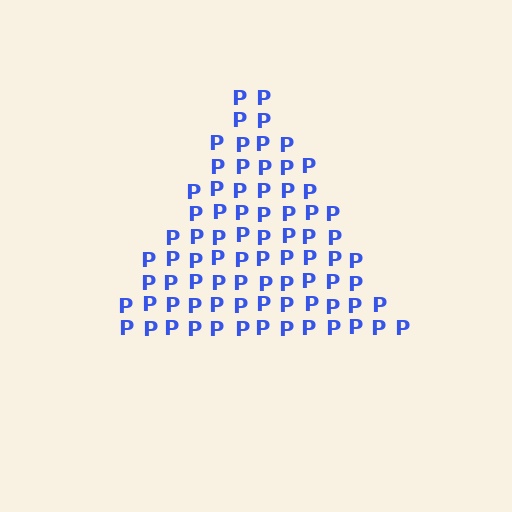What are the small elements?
The small elements are letter P's.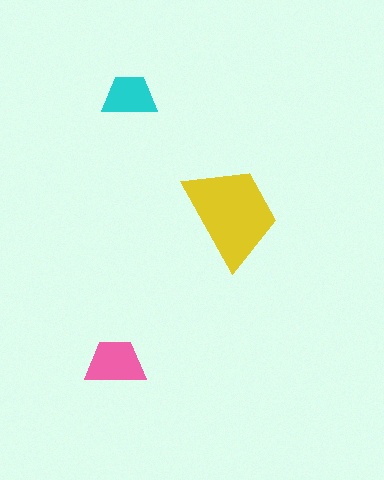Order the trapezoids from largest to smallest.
the yellow one, the pink one, the cyan one.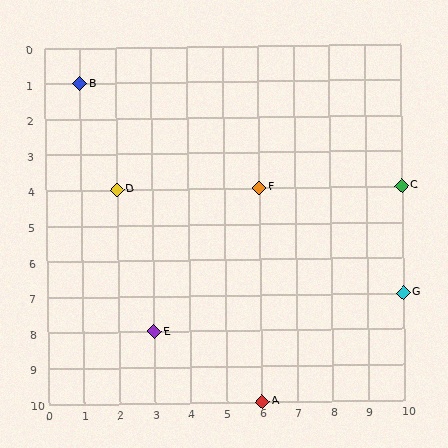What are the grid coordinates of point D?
Point D is at grid coordinates (2, 4).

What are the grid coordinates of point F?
Point F is at grid coordinates (6, 4).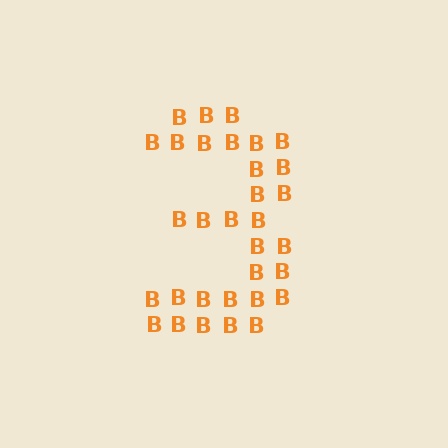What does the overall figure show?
The overall figure shows the digit 3.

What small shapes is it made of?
It is made of small letter B's.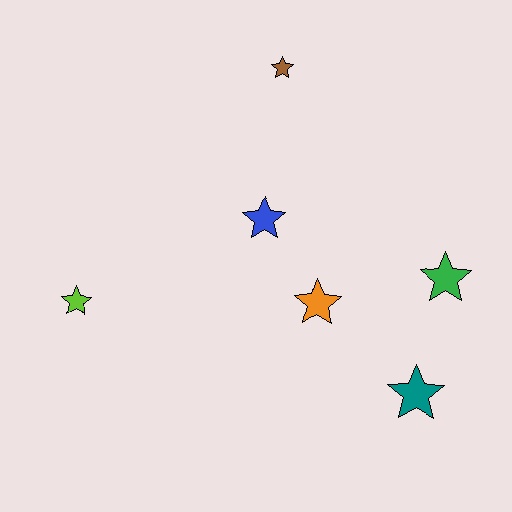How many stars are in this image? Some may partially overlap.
There are 6 stars.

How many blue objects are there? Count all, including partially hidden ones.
There is 1 blue object.